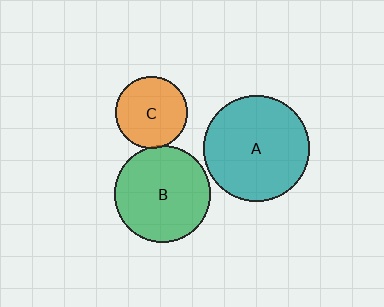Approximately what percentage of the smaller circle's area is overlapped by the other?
Approximately 5%.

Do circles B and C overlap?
Yes.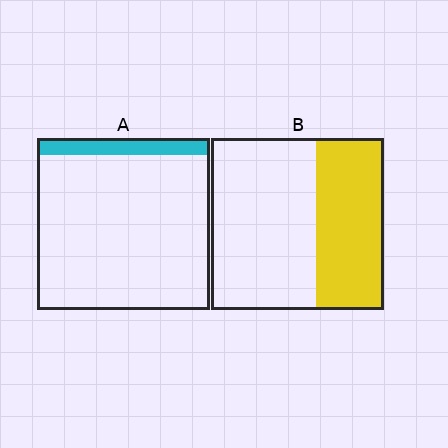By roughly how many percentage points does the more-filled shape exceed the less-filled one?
By roughly 30 percentage points (B over A).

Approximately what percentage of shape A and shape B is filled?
A is approximately 10% and B is approximately 40%.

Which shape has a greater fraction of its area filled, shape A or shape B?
Shape B.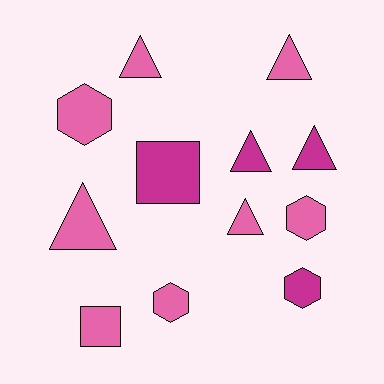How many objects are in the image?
There are 12 objects.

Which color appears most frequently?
Pink, with 8 objects.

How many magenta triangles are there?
There are 2 magenta triangles.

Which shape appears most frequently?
Triangle, with 6 objects.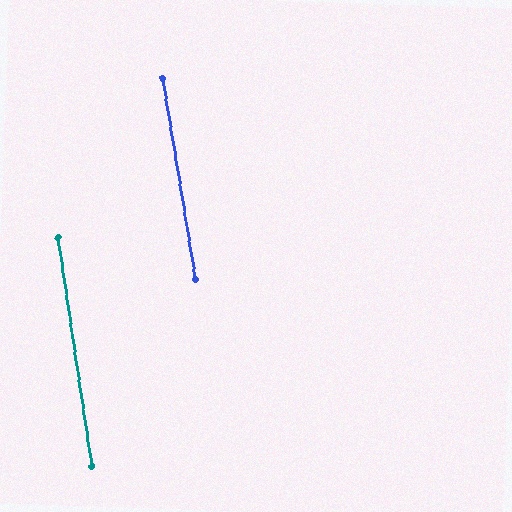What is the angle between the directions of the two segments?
Approximately 1 degree.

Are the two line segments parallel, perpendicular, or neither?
Parallel — their directions differ by only 0.7°.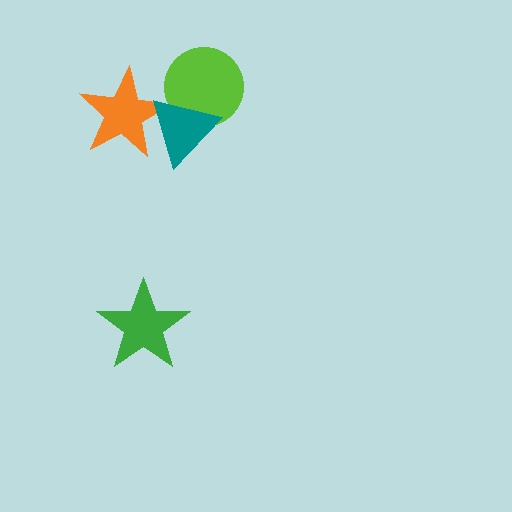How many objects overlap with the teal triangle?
2 objects overlap with the teal triangle.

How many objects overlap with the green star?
0 objects overlap with the green star.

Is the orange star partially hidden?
Yes, it is partially covered by another shape.